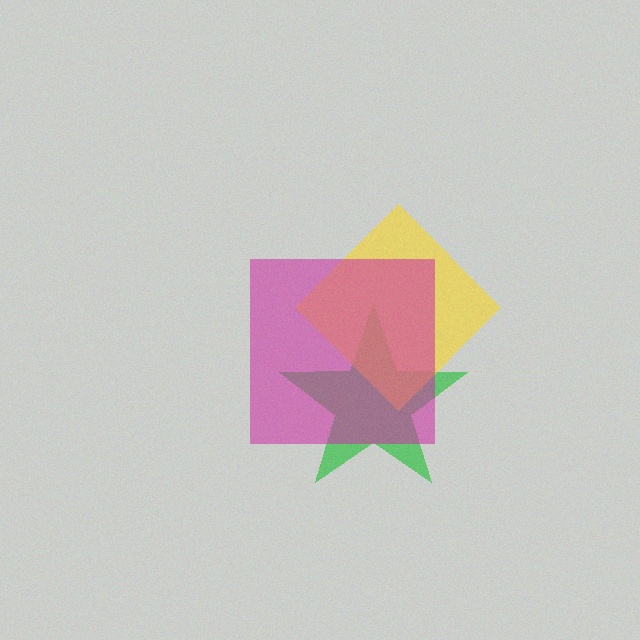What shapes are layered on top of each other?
The layered shapes are: a green star, a yellow diamond, a magenta square.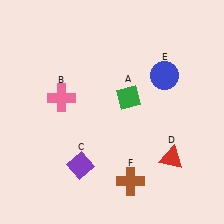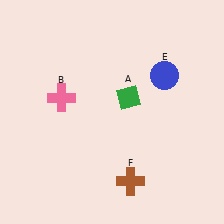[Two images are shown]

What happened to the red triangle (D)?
The red triangle (D) was removed in Image 2. It was in the bottom-right area of Image 1.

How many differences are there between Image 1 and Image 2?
There are 2 differences between the two images.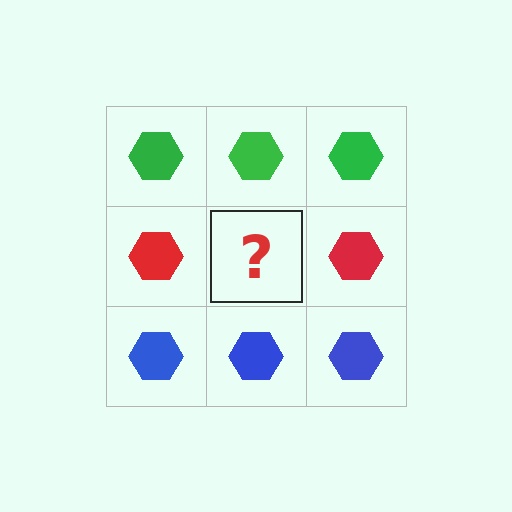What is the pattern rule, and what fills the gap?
The rule is that each row has a consistent color. The gap should be filled with a red hexagon.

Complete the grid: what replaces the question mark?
The question mark should be replaced with a red hexagon.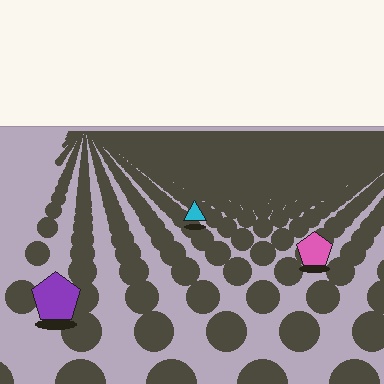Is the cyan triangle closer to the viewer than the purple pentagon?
No. The purple pentagon is closer — you can tell from the texture gradient: the ground texture is coarser near it.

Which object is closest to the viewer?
The purple pentagon is closest. The texture marks near it are larger and more spread out.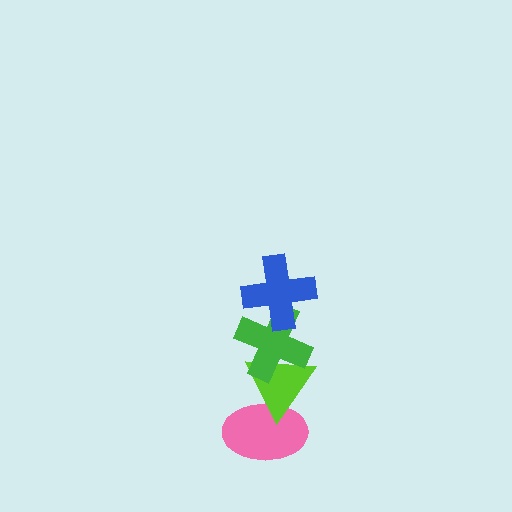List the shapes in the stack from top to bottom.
From top to bottom: the blue cross, the green cross, the lime triangle, the pink ellipse.